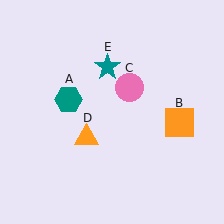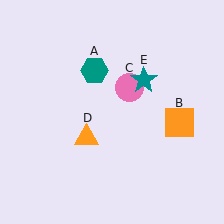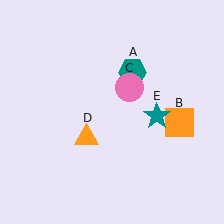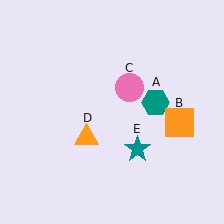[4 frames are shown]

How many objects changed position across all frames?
2 objects changed position: teal hexagon (object A), teal star (object E).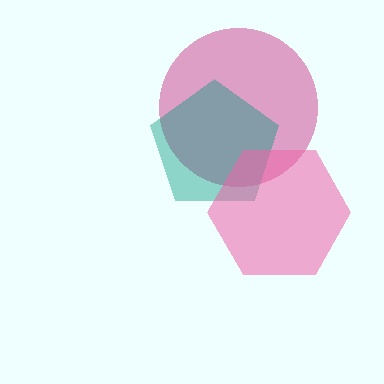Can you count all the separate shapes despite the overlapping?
Yes, there are 3 separate shapes.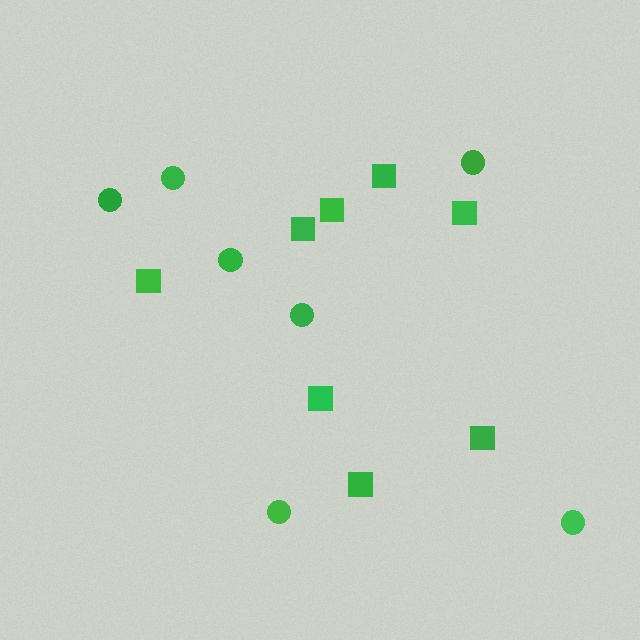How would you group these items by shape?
There are 2 groups: one group of squares (8) and one group of circles (7).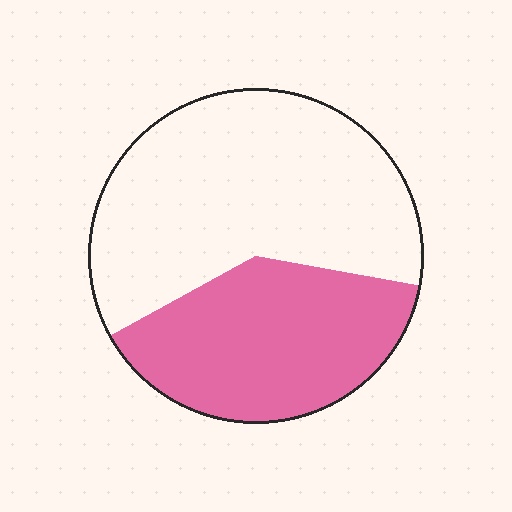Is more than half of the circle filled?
No.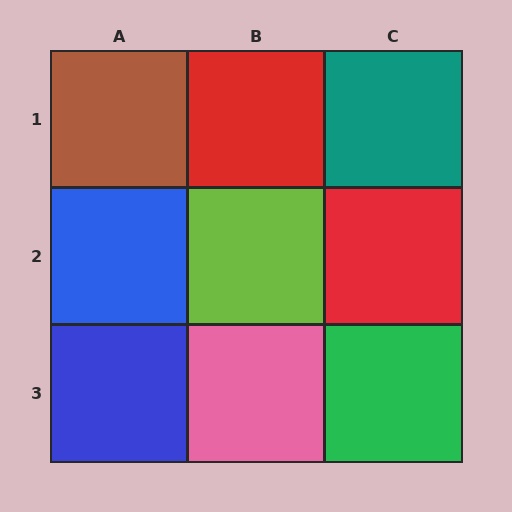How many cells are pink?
1 cell is pink.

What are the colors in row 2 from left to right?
Blue, lime, red.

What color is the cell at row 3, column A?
Blue.